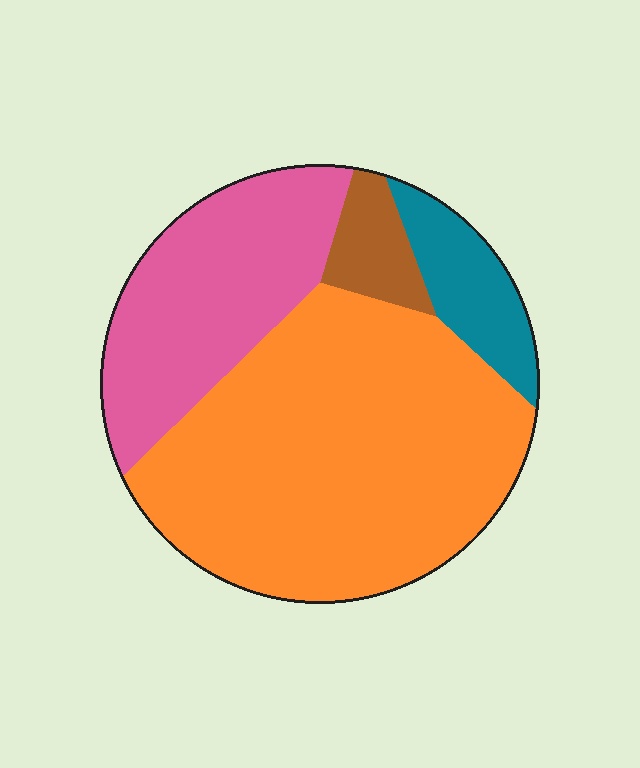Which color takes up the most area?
Orange, at roughly 55%.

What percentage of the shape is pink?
Pink covers about 25% of the shape.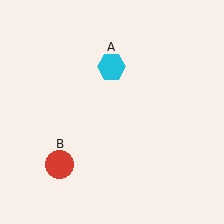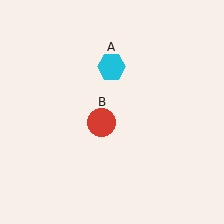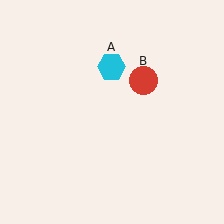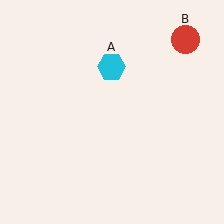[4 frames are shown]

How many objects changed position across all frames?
1 object changed position: red circle (object B).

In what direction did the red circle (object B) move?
The red circle (object B) moved up and to the right.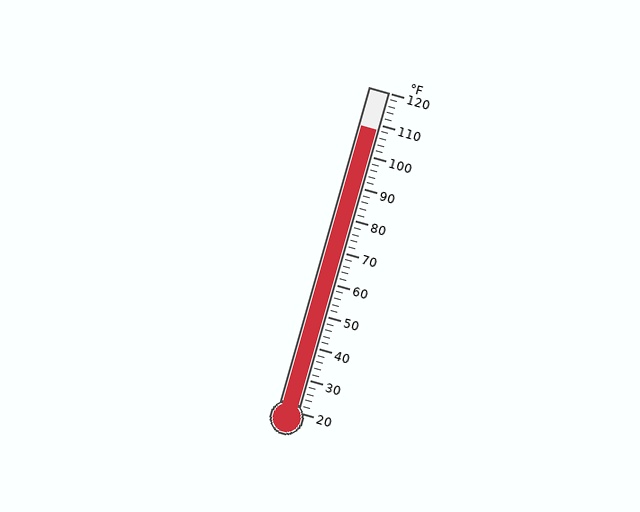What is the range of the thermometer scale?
The thermometer scale ranges from 20°F to 120°F.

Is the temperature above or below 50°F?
The temperature is above 50°F.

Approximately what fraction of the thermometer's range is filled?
The thermometer is filled to approximately 90% of its range.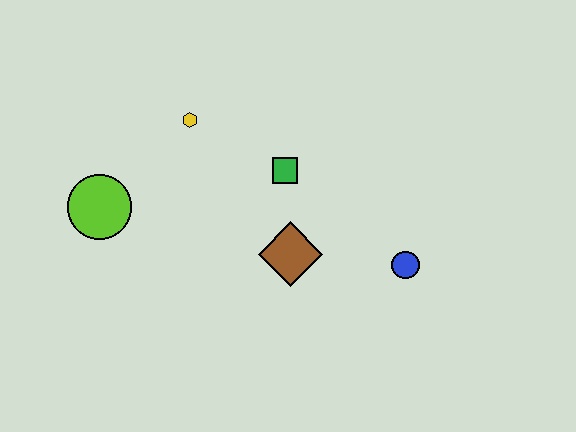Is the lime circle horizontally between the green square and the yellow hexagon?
No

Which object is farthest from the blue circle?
The lime circle is farthest from the blue circle.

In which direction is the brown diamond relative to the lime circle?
The brown diamond is to the right of the lime circle.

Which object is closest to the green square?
The brown diamond is closest to the green square.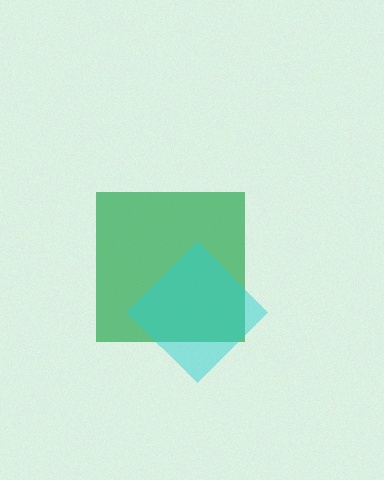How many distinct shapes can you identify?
There are 2 distinct shapes: a green square, a cyan diamond.